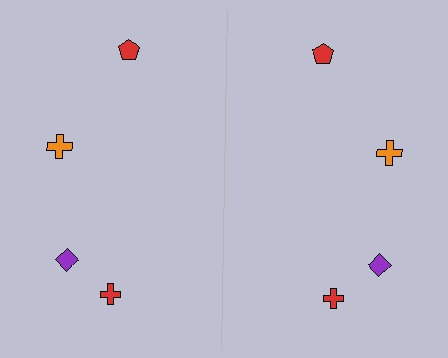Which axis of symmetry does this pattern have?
The pattern has a vertical axis of symmetry running through the center of the image.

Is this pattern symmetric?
Yes, this pattern has bilateral (reflection) symmetry.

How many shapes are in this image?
There are 8 shapes in this image.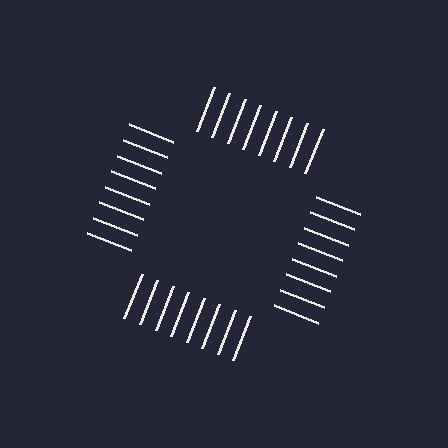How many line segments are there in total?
32 — 8 along each of the 4 edges.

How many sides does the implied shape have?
4 sides — the line-ends trace a square.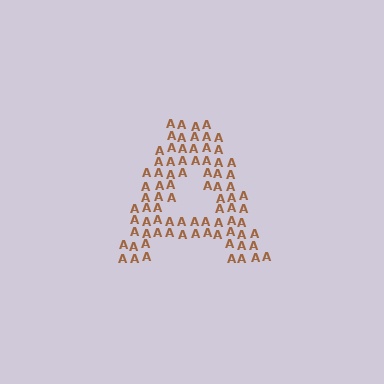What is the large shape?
The large shape is the letter A.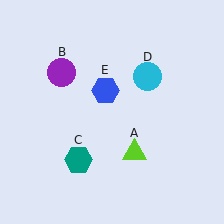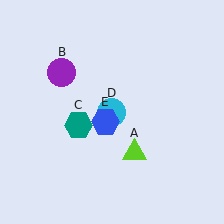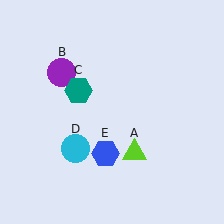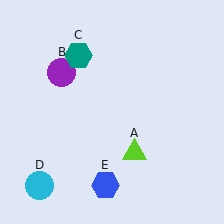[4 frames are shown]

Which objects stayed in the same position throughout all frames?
Lime triangle (object A) and purple circle (object B) remained stationary.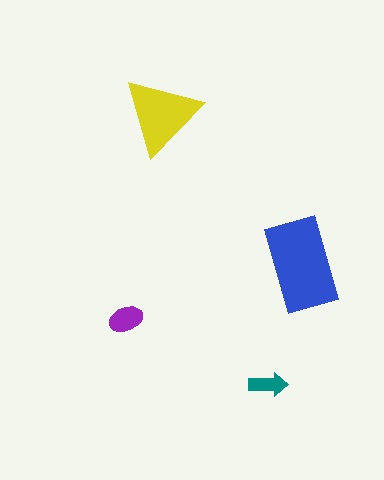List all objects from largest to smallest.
The blue rectangle, the yellow triangle, the purple ellipse, the teal arrow.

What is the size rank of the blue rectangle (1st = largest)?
1st.